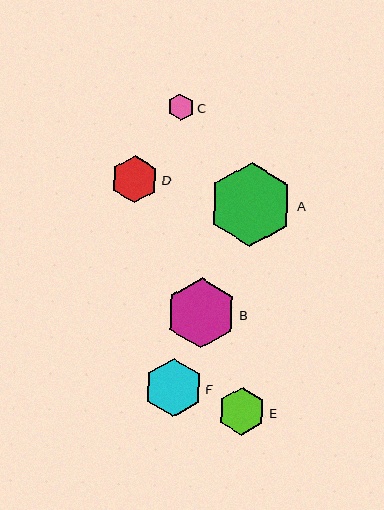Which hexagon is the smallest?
Hexagon C is the smallest with a size of approximately 27 pixels.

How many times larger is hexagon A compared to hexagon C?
Hexagon A is approximately 3.2 times the size of hexagon C.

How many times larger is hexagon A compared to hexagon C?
Hexagon A is approximately 3.2 times the size of hexagon C.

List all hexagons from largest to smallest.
From largest to smallest: A, B, F, E, D, C.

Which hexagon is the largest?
Hexagon A is the largest with a size of approximately 84 pixels.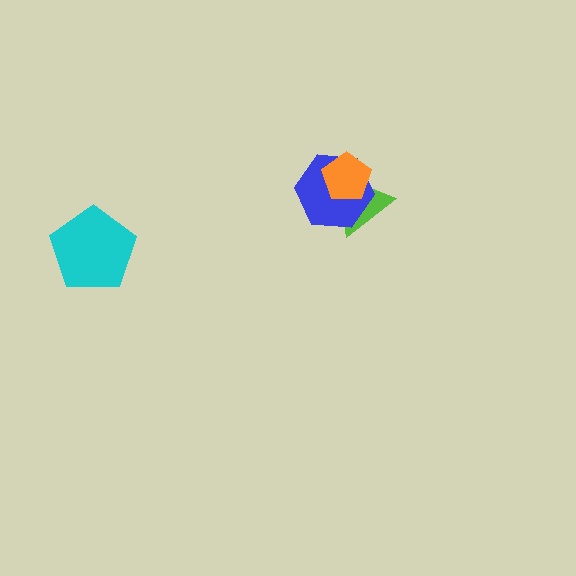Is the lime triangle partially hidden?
Yes, it is partially covered by another shape.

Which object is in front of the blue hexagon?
The orange pentagon is in front of the blue hexagon.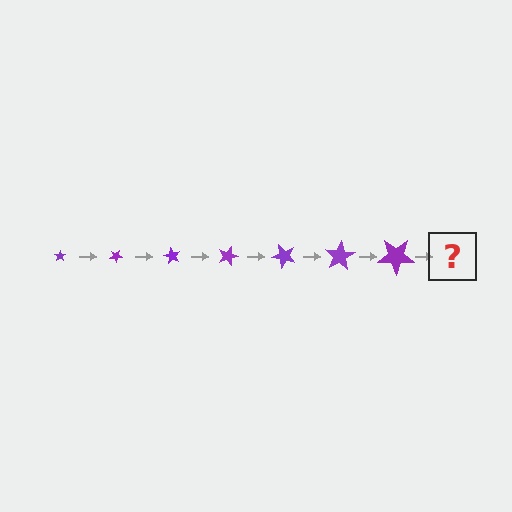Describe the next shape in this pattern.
It should be a star, larger than the previous one and rotated 210 degrees from the start.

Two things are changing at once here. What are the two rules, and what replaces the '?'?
The two rules are that the star grows larger each step and it rotates 30 degrees each step. The '?' should be a star, larger than the previous one and rotated 210 degrees from the start.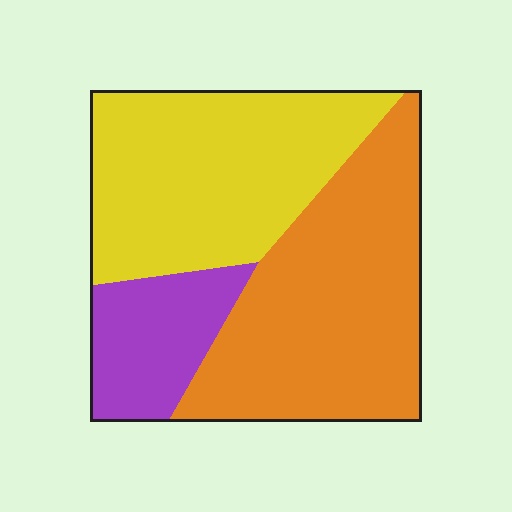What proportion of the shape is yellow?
Yellow covers roughly 40% of the shape.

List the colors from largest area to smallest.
From largest to smallest: orange, yellow, purple.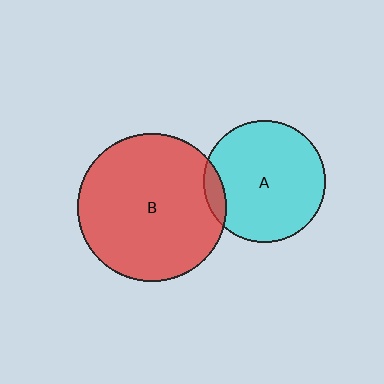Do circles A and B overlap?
Yes.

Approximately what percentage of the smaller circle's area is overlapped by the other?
Approximately 10%.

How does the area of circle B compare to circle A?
Approximately 1.5 times.